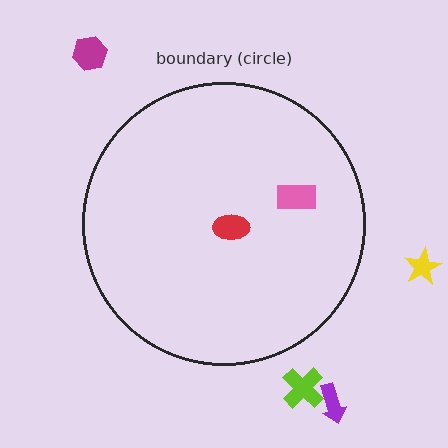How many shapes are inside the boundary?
2 inside, 4 outside.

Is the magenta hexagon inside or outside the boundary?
Outside.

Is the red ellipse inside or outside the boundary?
Inside.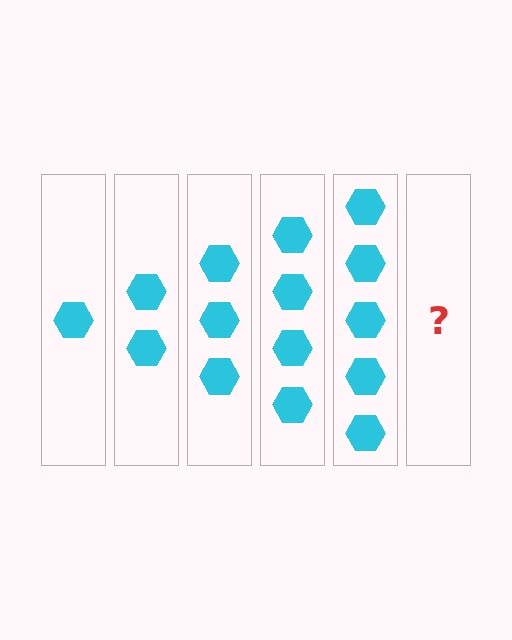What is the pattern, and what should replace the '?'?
The pattern is that each step adds one more hexagon. The '?' should be 6 hexagons.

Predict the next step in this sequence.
The next step is 6 hexagons.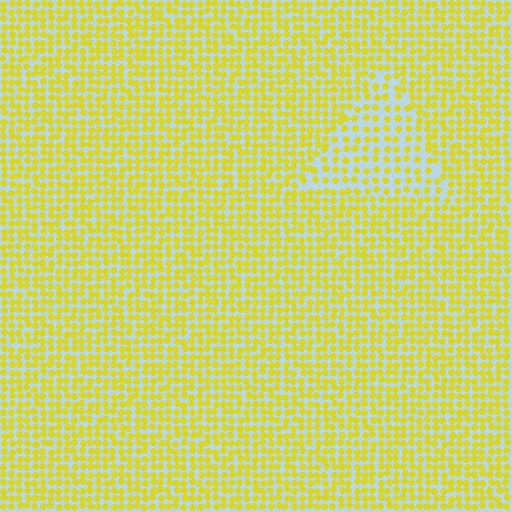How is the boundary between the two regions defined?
The boundary is defined by a change in element density (approximately 1.7x ratio). All elements are the same color, size, and shape.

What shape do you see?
I see a triangle.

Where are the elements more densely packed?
The elements are more densely packed outside the triangle boundary.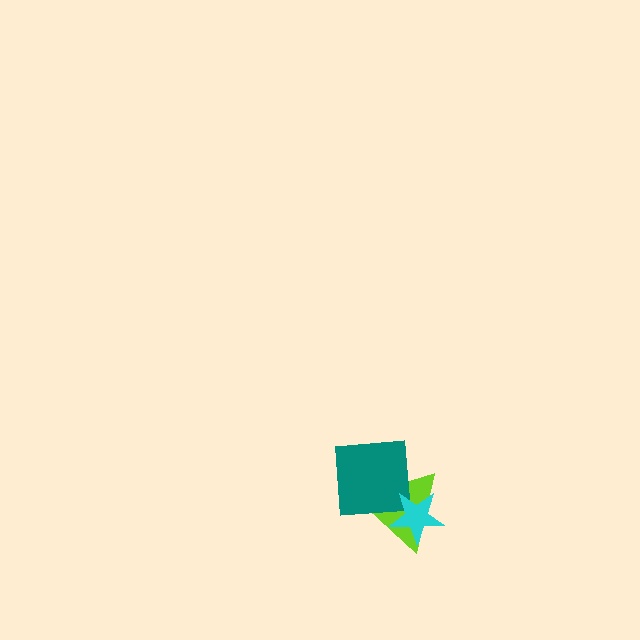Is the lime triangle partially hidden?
Yes, it is partially covered by another shape.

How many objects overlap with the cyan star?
1 object overlaps with the cyan star.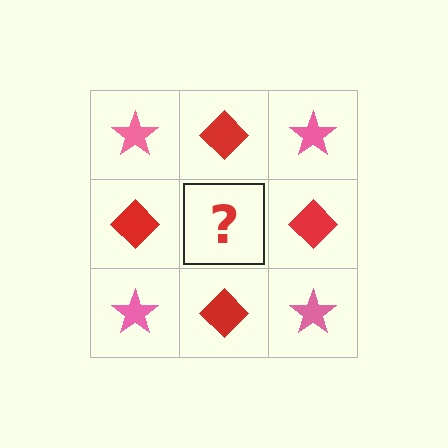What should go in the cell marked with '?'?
The missing cell should contain a pink star.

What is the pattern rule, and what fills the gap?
The rule is that it alternates pink star and red diamond in a checkerboard pattern. The gap should be filled with a pink star.